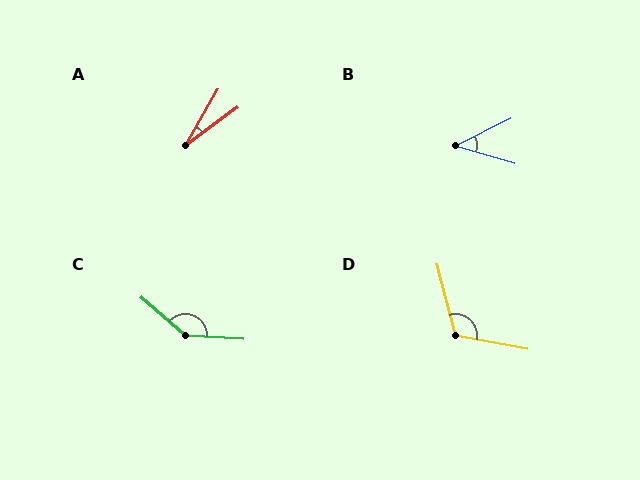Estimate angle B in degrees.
Approximately 43 degrees.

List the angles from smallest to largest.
A (24°), B (43°), D (116°), C (143°).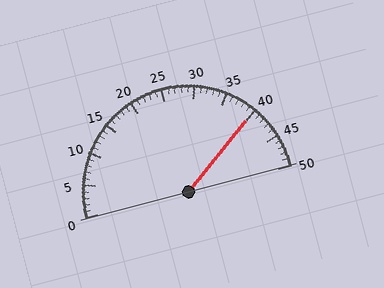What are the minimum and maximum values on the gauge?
The gauge ranges from 0 to 50.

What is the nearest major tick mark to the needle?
The nearest major tick mark is 40.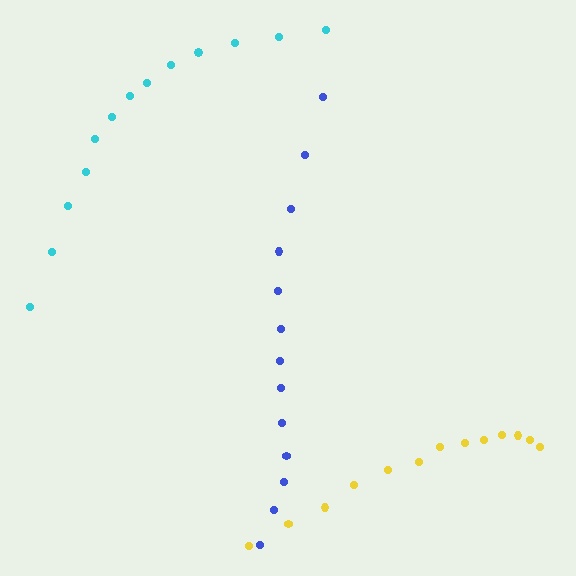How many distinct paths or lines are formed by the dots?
There are 3 distinct paths.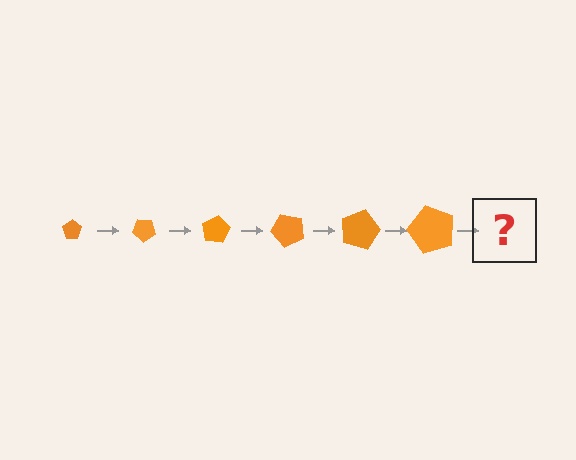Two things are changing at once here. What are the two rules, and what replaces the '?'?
The two rules are that the pentagon grows larger each step and it rotates 40 degrees each step. The '?' should be a pentagon, larger than the previous one and rotated 240 degrees from the start.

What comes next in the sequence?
The next element should be a pentagon, larger than the previous one and rotated 240 degrees from the start.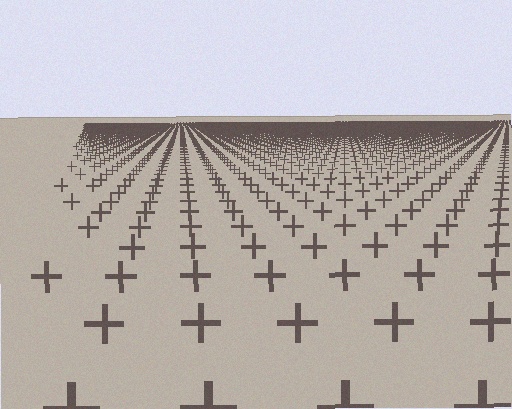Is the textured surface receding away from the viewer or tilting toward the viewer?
The surface is receding away from the viewer. Texture elements get smaller and denser toward the top.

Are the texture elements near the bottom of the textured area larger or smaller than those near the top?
Larger. Near the bottom, elements are closer to the viewer and appear at a bigger on-screen size.